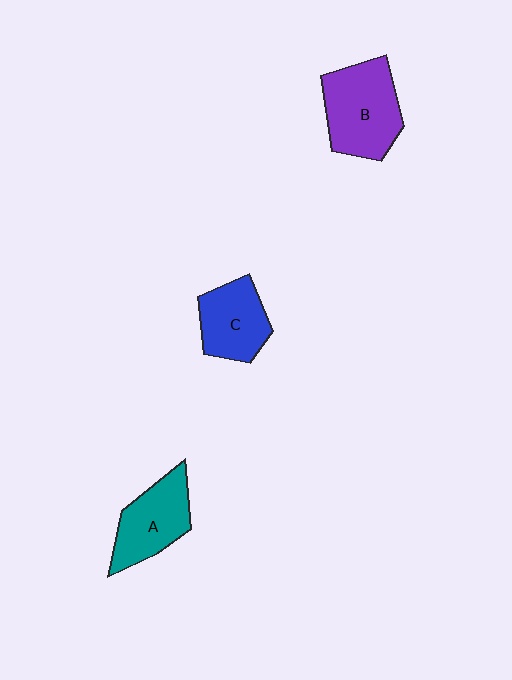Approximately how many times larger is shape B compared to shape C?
Approximately 1.4 times.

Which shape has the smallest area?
Shape C (blue).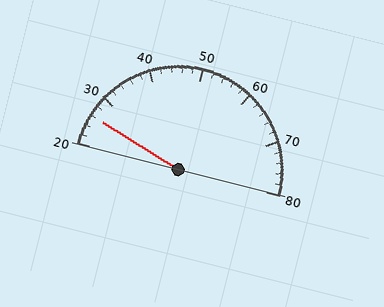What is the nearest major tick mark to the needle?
The nearest major tick mark is 30.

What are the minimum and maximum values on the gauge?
The gauge ranges from 20 to 80.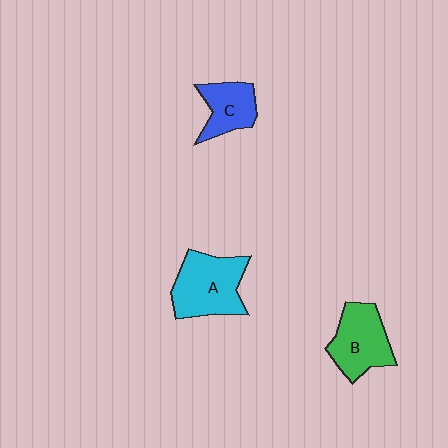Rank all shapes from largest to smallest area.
From largest to smallest: A (cyan), B (green), C (blue).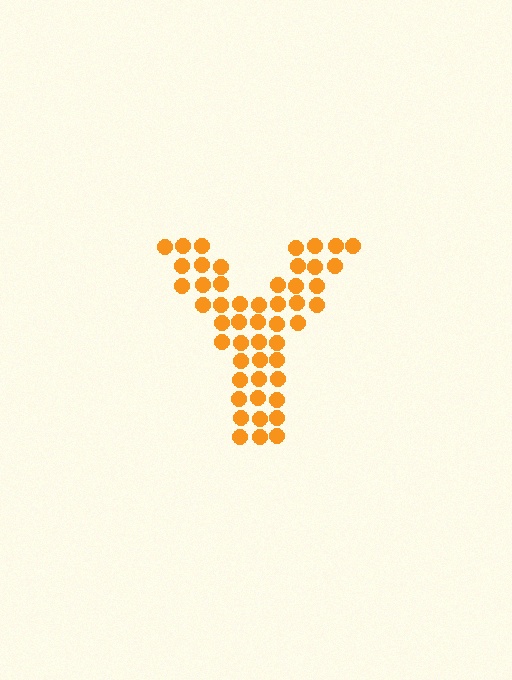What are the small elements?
The small elements are circles.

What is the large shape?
The large shape is the letter Y.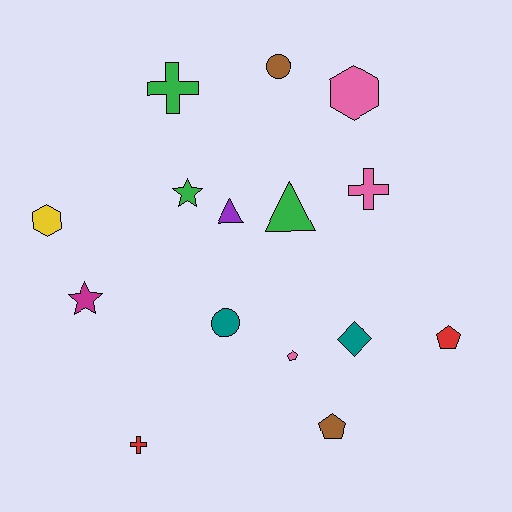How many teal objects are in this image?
There are 2 teal objects.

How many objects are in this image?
There are 15 objects.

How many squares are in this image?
There are no squares.